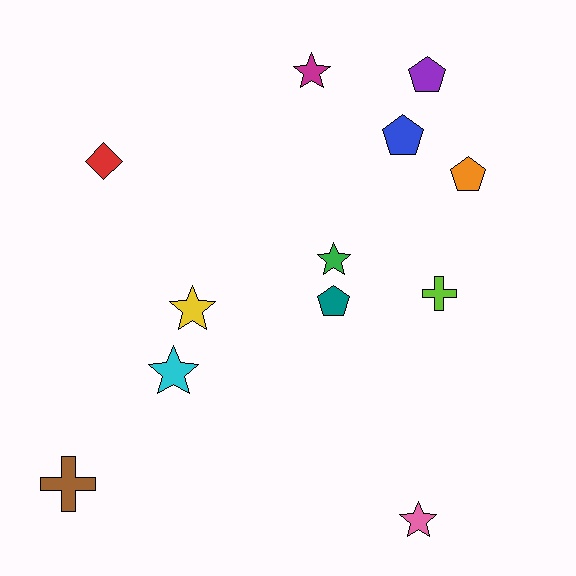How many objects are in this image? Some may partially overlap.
There are 12 objects.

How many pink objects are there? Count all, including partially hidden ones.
There is 1 pink object.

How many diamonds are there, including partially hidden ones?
There is 1 diamond.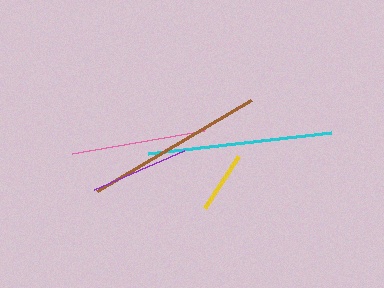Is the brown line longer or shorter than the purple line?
The brown line is longer than the purple line.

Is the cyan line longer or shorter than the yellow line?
The cyan line is longer than the yellow line.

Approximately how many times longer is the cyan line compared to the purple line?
The cyan line is approximately 1.9 times the length of the purple line.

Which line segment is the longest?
The cyan line is the longest at approximately 185 pixels.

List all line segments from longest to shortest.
From longest to shortest: cyan, brown, pink, purple, yellow.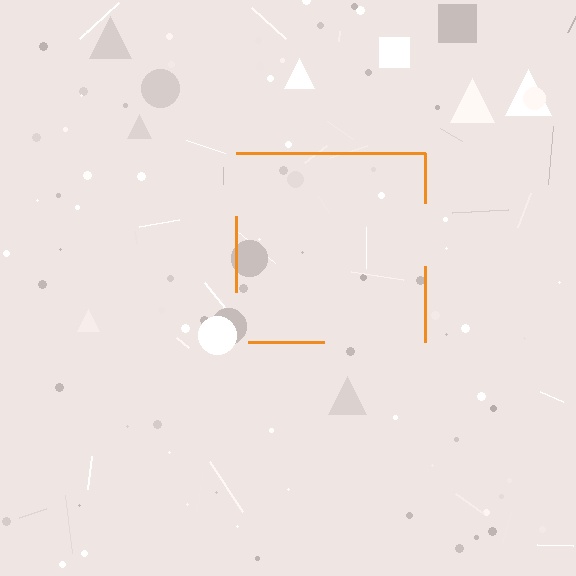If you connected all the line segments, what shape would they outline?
They would outline a square.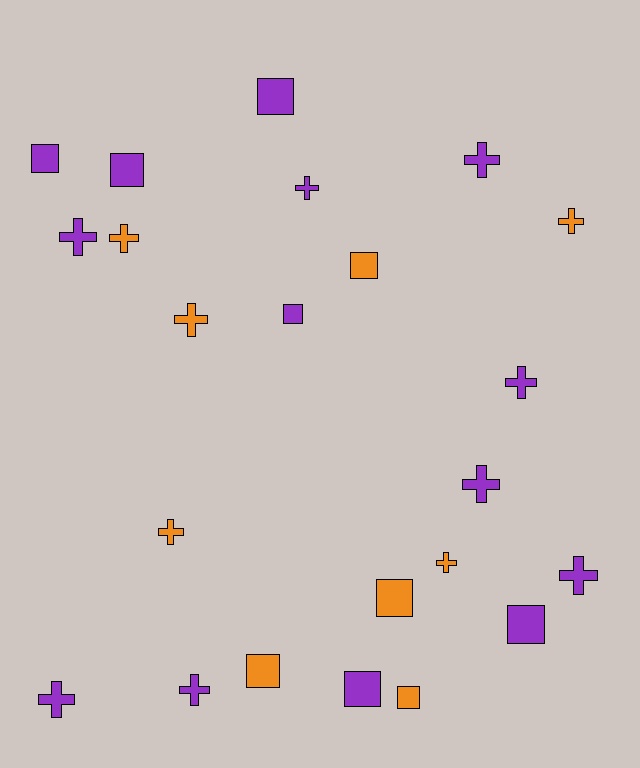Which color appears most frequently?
Purple, with 14 objects.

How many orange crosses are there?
There are 5 orange crosses.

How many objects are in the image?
There are 23 objects.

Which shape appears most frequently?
Cross, with 13 objects.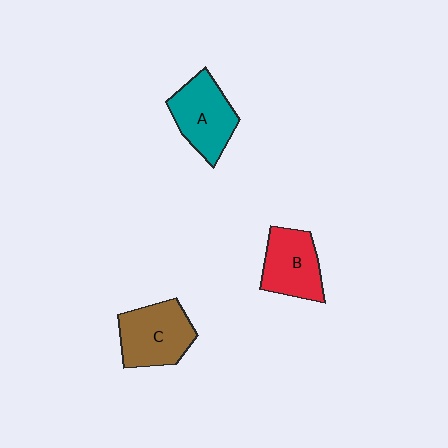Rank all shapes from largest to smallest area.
From largest to smallest: C (brown), A (teal), B (red).